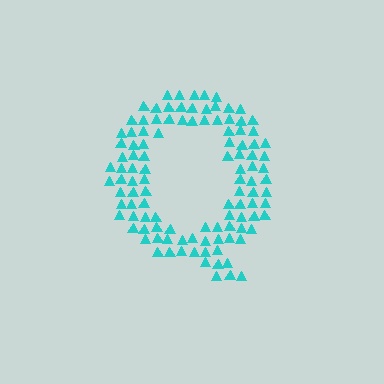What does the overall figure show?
The overall figure shows the letter Q.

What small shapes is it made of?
It is made of small triangles.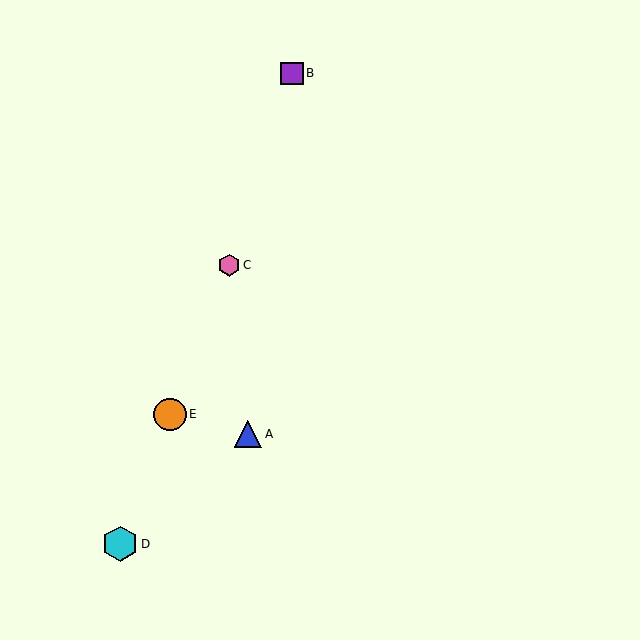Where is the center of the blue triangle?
The center of the blue triangle is at (248, 434).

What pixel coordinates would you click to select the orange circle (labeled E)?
Click at (170, 414) to select the orange circle E.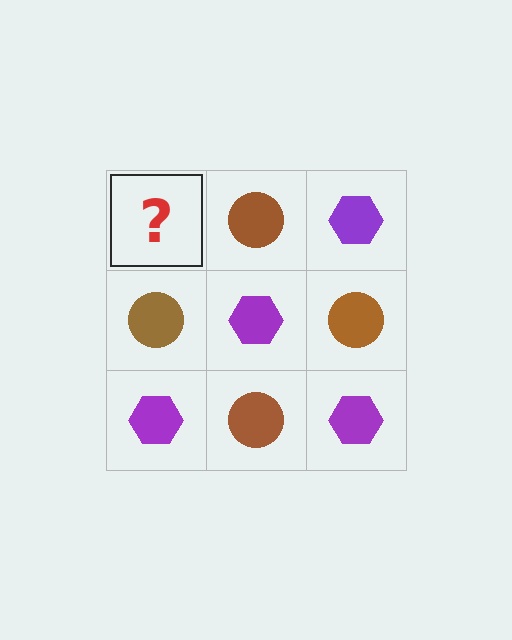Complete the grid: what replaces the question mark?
The question mark should be replaced with a purple hexagon.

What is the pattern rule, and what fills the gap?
The rule is that it alternates purple hexagon and brown circle in a checkerboard pattern. The gap should be filled with a purple hexagon.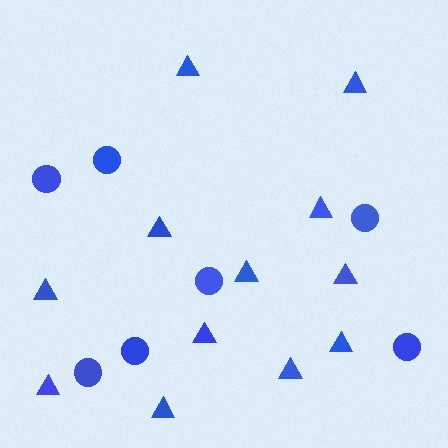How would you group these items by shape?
There are 2 groups: one group of circles (7) and one group of triangles (12).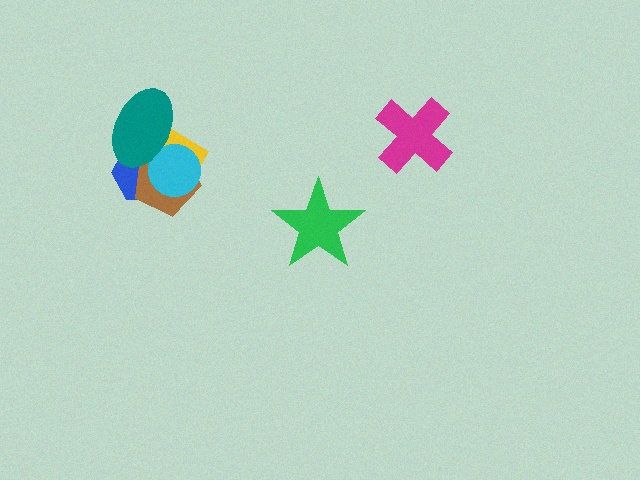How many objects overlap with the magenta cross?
0 objects overlap with the magenta cross.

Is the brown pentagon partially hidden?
Yes, it is partially covered by another shape.